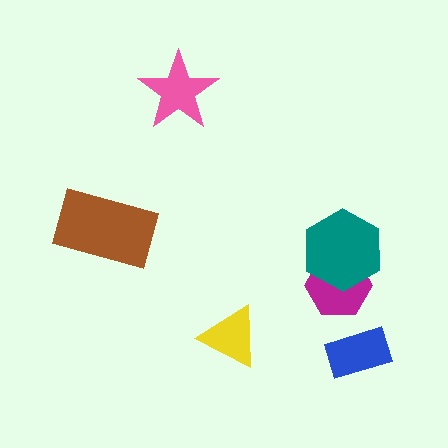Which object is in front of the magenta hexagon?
The teal hexagon is in front of the magenta hexagon.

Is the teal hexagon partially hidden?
No, no other shape covers it.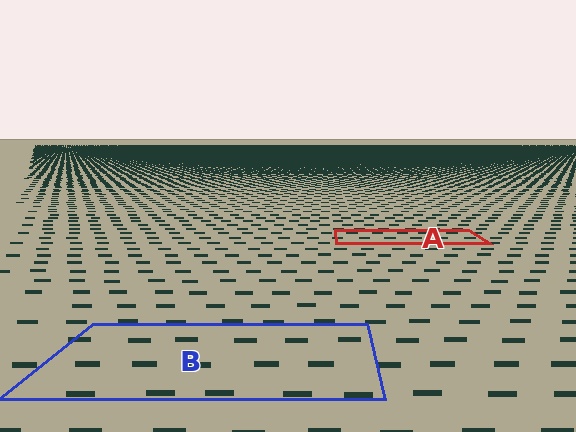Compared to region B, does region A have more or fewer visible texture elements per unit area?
Region A has more texture elements per unit area — they are packed more densely because it is farther away.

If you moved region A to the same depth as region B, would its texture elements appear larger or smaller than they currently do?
They would appear larger. At a closer depth, the same texture elements are projected at a bigger on-screen size.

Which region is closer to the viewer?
Region B is closer. The texture elements there are larger and more spread out.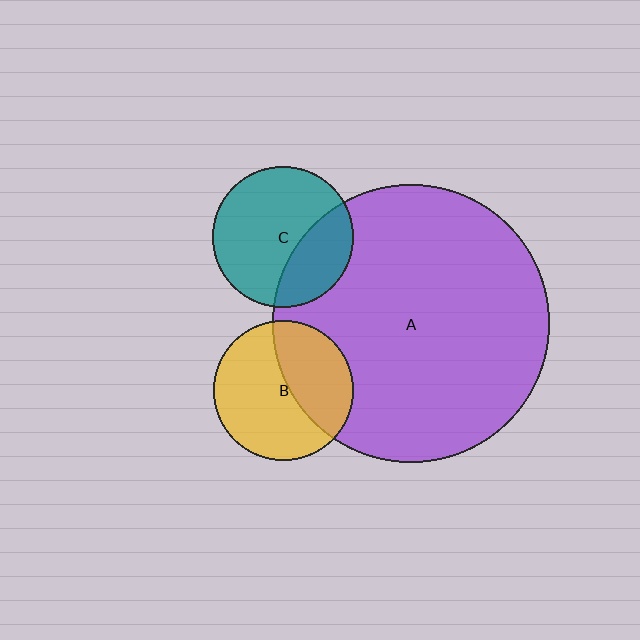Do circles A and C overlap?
Yes.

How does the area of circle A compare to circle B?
Approximately 3.9 times.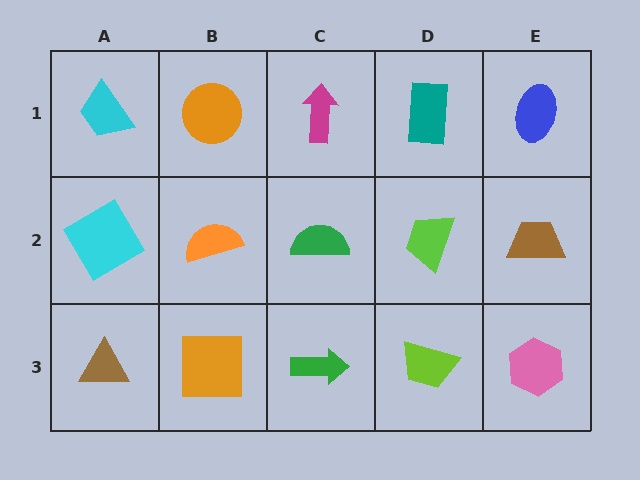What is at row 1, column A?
A cyan trapezoid.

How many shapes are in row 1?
5 shapes.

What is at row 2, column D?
A lime trapezoid.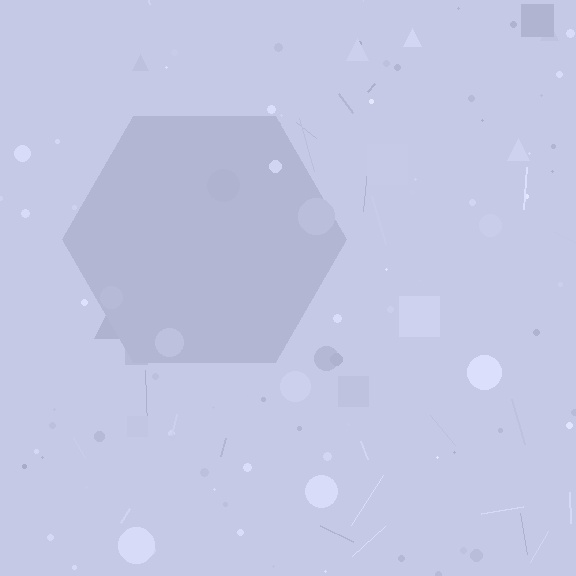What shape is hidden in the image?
A hexagon is hidden in the image.